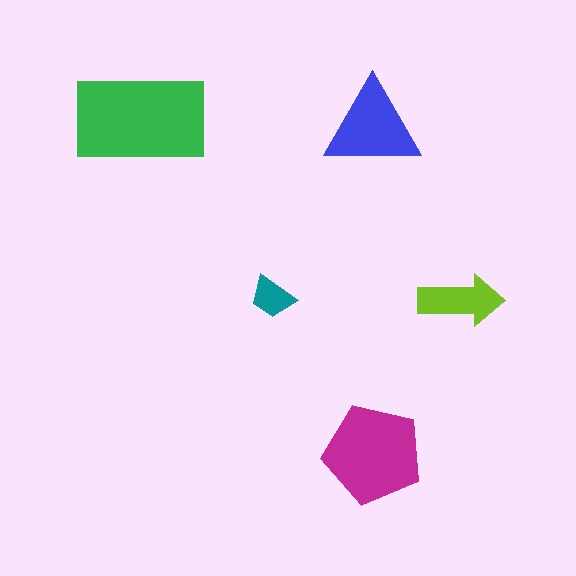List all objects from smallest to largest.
The teal trapezoid, the lime arrow, the blue triangle, the magenta pentagon, the green rectangle.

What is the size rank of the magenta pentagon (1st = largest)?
2nd.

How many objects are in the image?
There are 5 objects in the image.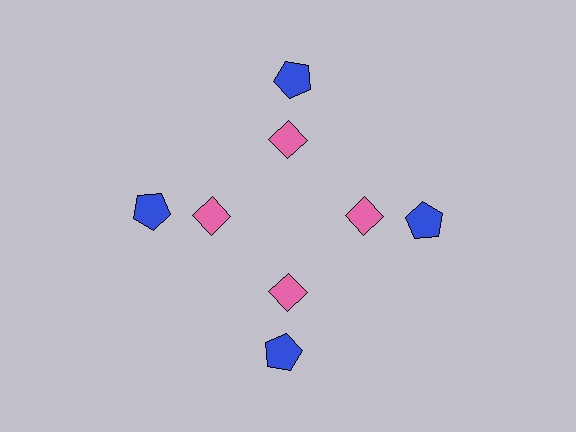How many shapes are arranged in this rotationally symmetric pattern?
There are 8 shapes, arranged in 4 groups of 2.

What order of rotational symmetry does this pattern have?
This pattern has 4-fold rotational symmetry.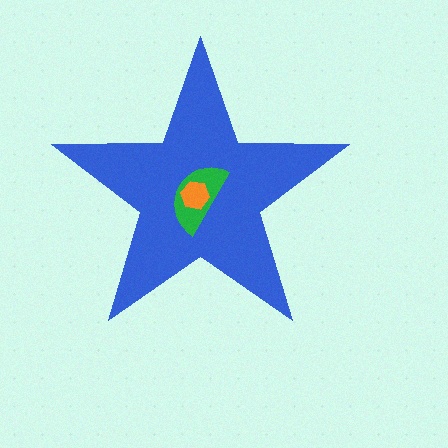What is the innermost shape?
The orange hexagon.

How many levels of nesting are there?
3.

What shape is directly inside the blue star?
The green semicircle.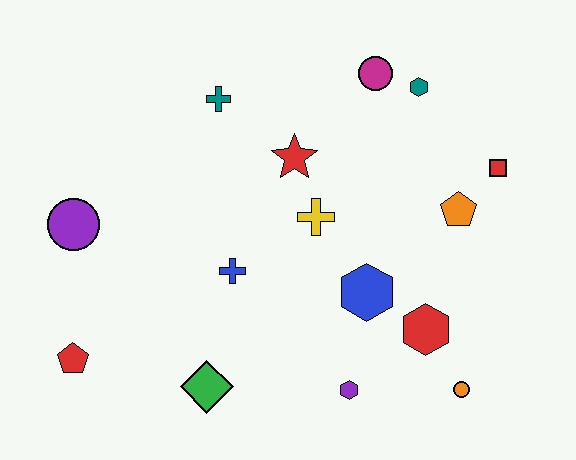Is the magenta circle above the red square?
Yes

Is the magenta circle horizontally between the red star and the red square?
Yes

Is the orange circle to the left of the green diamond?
No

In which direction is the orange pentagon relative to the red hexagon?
The orange pentagon is above the red hexagon.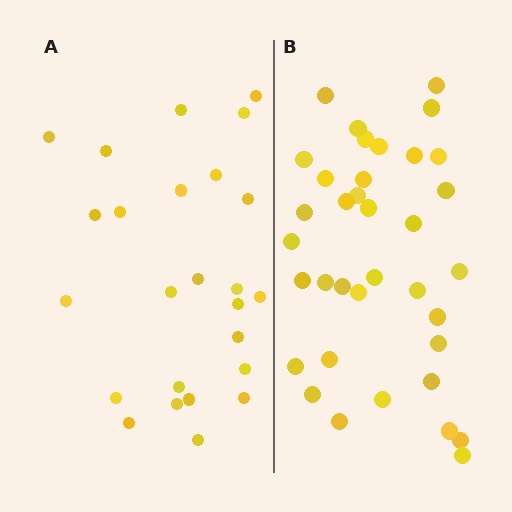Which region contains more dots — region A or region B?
Region B (the right region) has more dots.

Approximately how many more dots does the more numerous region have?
Region B has roughly 12 or so more dots than region A.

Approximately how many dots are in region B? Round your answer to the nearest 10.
About 40 dots. (The exact count is 36, which rounds to 40.)